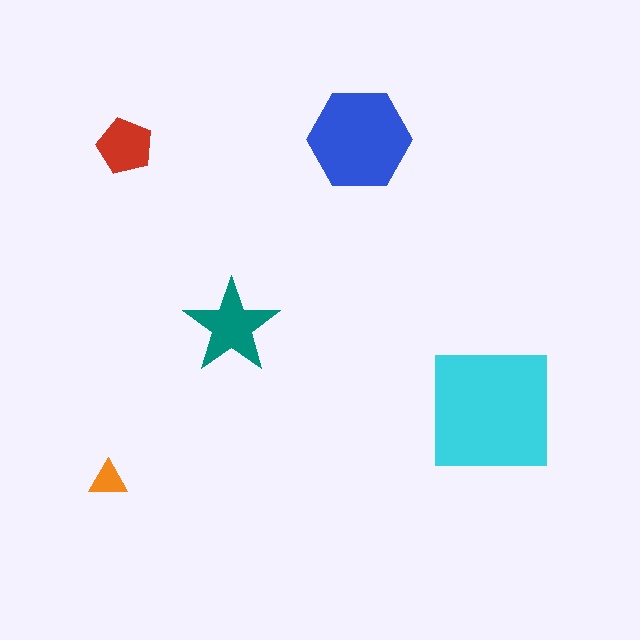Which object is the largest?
The cyan square.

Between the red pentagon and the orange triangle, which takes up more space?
The red pentagon.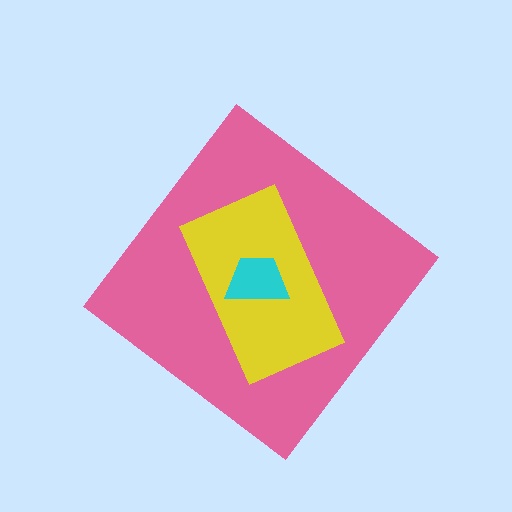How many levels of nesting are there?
3.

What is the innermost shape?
The cyan trapezoid.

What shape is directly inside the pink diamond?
The yellow rectangle.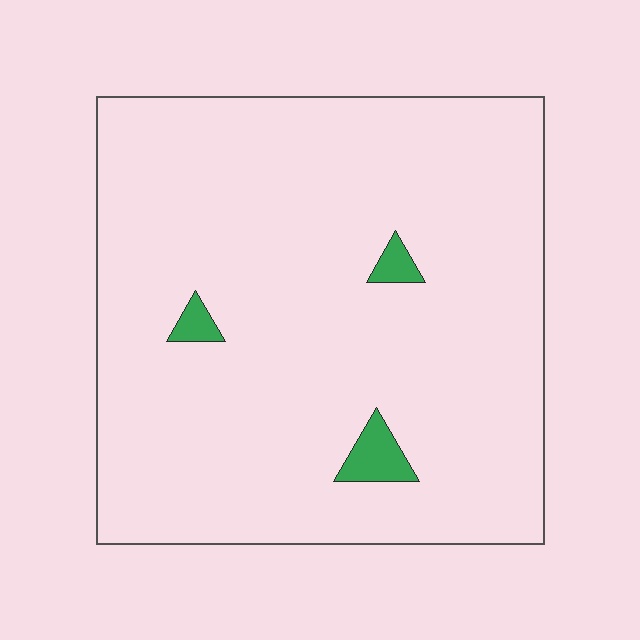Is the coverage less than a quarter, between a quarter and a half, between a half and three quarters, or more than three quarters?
Less than a quarter.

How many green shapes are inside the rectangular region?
3.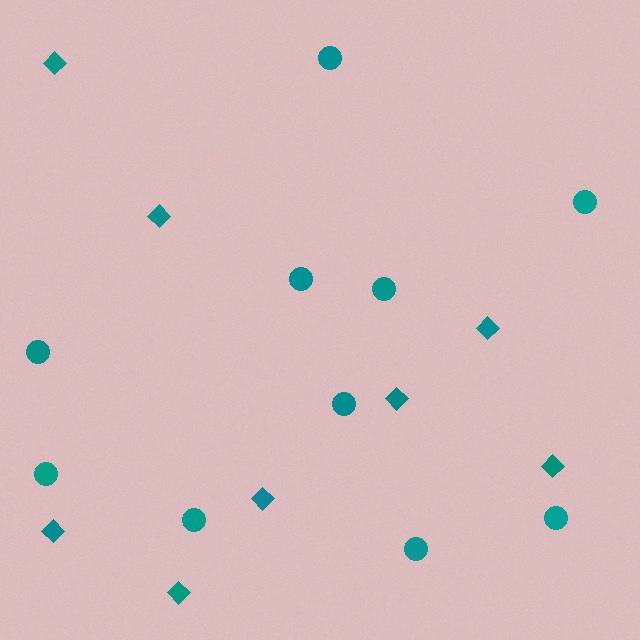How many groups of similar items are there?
There are 2 groups: one group of diamonds (8) and one group of circles (10).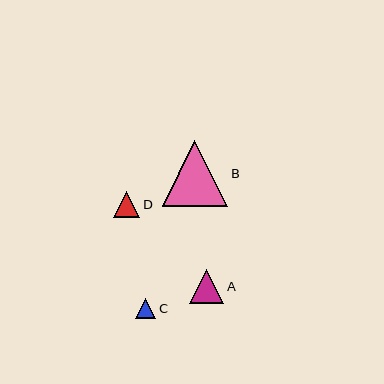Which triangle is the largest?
Triangle B is the largest with a size of approximately 66 pixels.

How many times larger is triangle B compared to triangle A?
Triangle B is approximately 1.9 times the size of triangle A.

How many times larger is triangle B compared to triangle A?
Triangle B is approximately 1.9 times the size of triangle A.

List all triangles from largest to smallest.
From largest to smallest: B, A, D, C.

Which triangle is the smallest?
Triangle C is the smallest with a size of approximately 21 pixels.